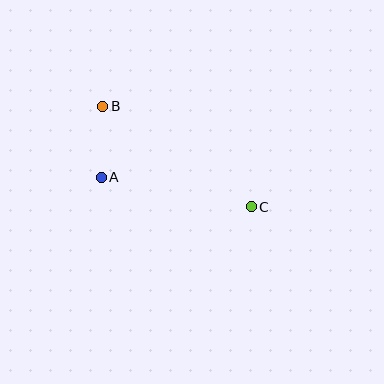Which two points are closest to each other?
Points A and B are closest to each other.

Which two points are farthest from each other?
Points B and C are farthest from each other.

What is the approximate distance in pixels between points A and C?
The distance between A and C is approximately 153 pixels.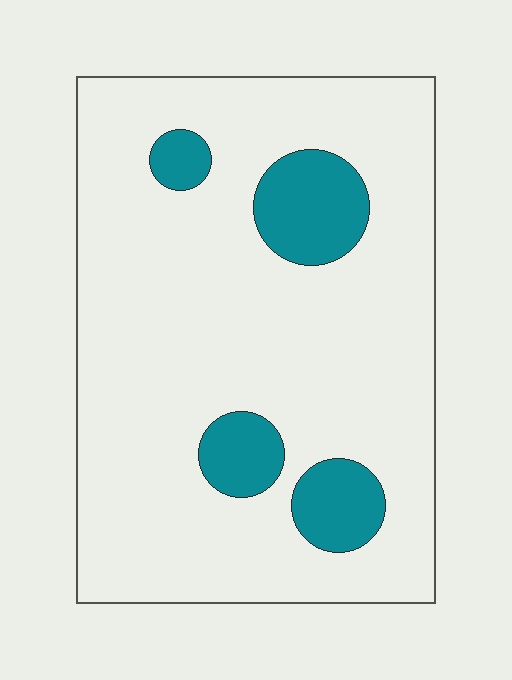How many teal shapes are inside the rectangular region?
4.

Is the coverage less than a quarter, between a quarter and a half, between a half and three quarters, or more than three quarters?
Less than a quarter.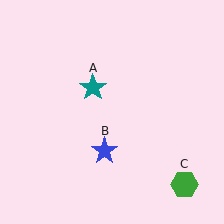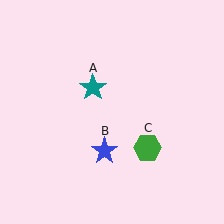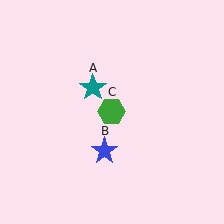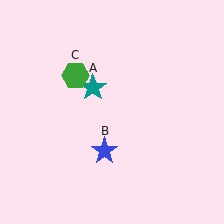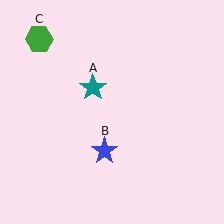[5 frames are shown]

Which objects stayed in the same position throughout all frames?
Teal star (object A) and blue star (object B) remained stationary.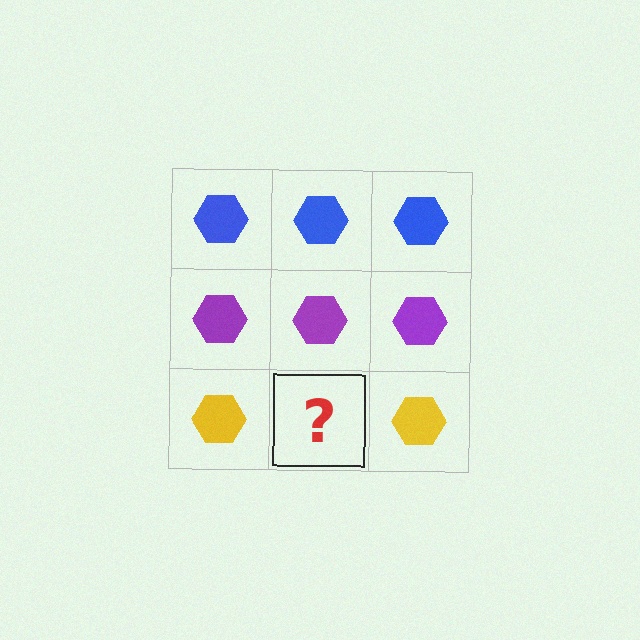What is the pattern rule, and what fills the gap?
The rule is that each row has a consistent color. The gap should be filled with a yellow hexagon.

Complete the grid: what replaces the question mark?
The question mark should be replaced with a yellow hexagon.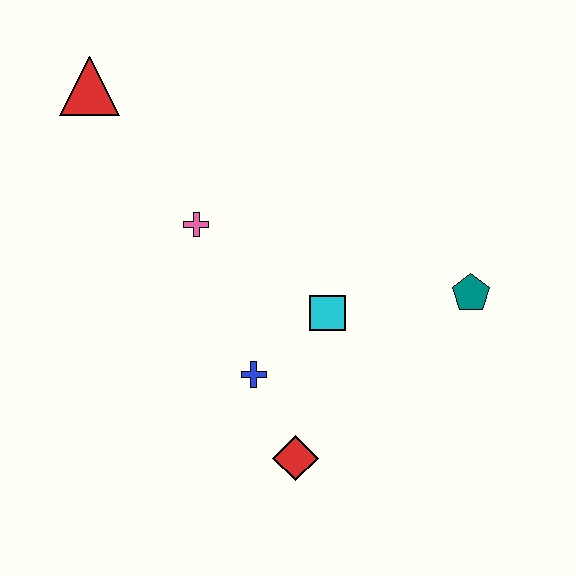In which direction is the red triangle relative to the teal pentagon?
The red triangle is to the left of the teal pentagon.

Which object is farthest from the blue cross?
The red triangle is farthest from the blue cross.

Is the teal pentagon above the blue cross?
Yes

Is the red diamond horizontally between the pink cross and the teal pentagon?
Yes